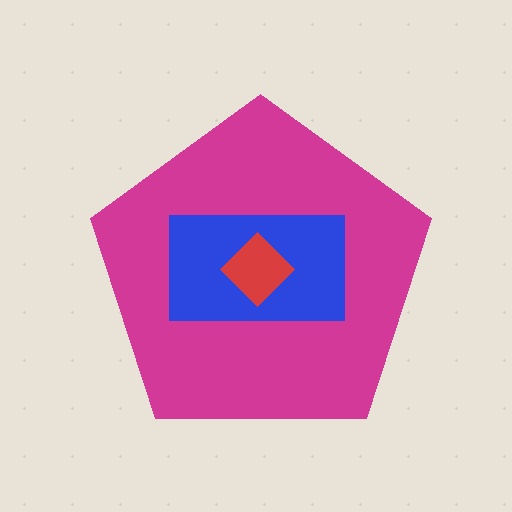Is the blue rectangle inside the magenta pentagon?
Yes.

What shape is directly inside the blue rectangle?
The red diamond.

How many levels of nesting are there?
3.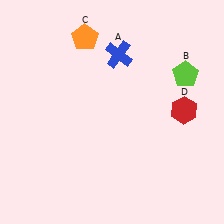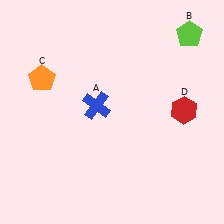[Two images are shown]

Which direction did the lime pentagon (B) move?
The lime pentagon (B) moved up.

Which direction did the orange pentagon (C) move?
The orange pentagon (C) moved left.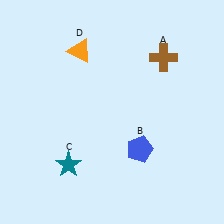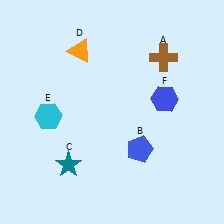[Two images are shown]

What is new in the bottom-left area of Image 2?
A cyan hexagon (E) was added in the bottom-left area of Image 2.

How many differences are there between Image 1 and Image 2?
There are 2 differences between the two images.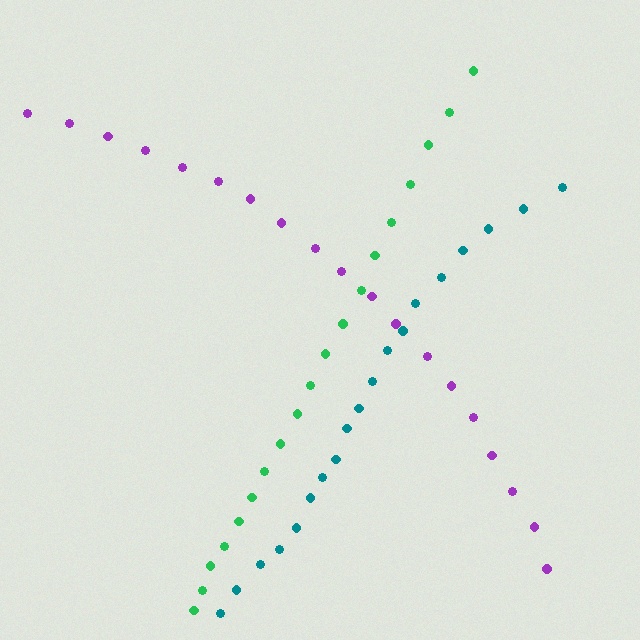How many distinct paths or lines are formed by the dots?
There are 3 distinct paths.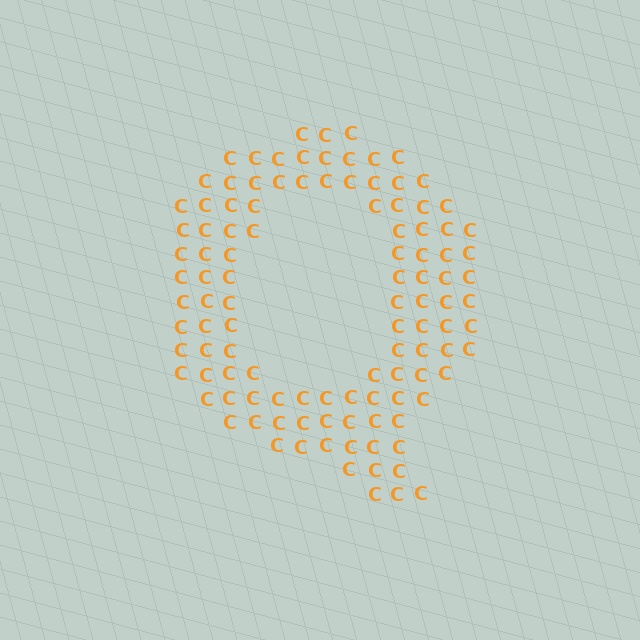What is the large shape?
The large shape is the letter Q.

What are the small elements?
The small elements are letter C's.